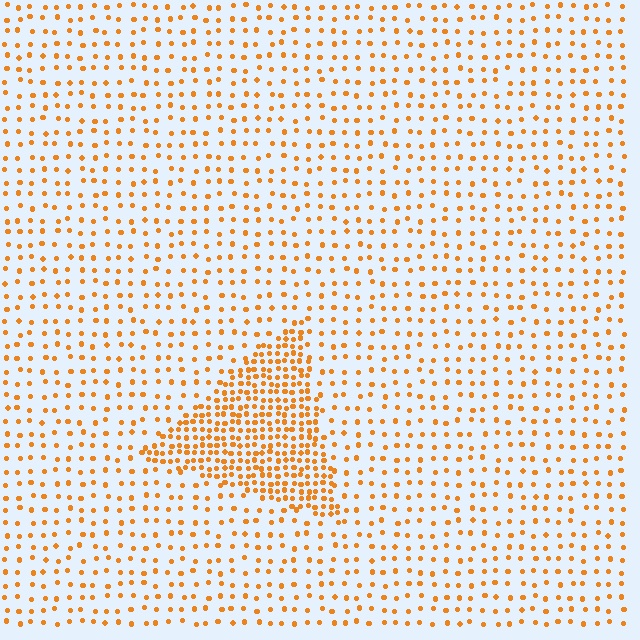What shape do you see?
I see a triangle.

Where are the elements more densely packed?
The elements are more densely packed inside the triangle boundary.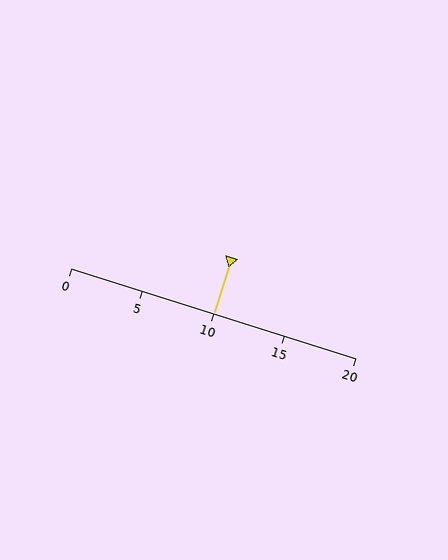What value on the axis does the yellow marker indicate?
The marker indicates approximately 10.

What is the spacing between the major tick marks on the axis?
The major ticks are spaced 5 apart.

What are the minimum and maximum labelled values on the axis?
The axis runs from 0 to 20.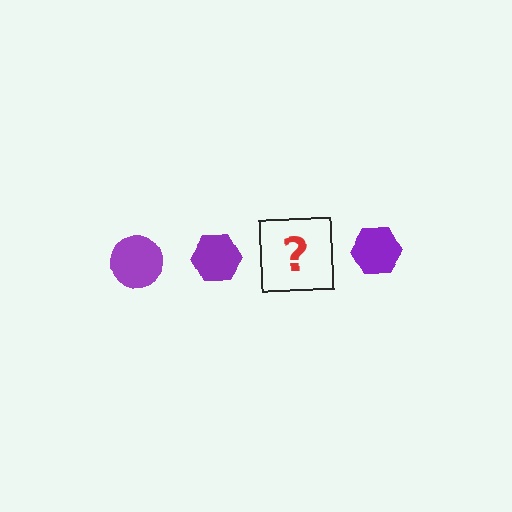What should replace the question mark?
The question mark should be replaced with a purple circle.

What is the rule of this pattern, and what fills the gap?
The rule is that the pattern cycles through circle, hexagon shapes in purple. The gap should be filled with a purple circle.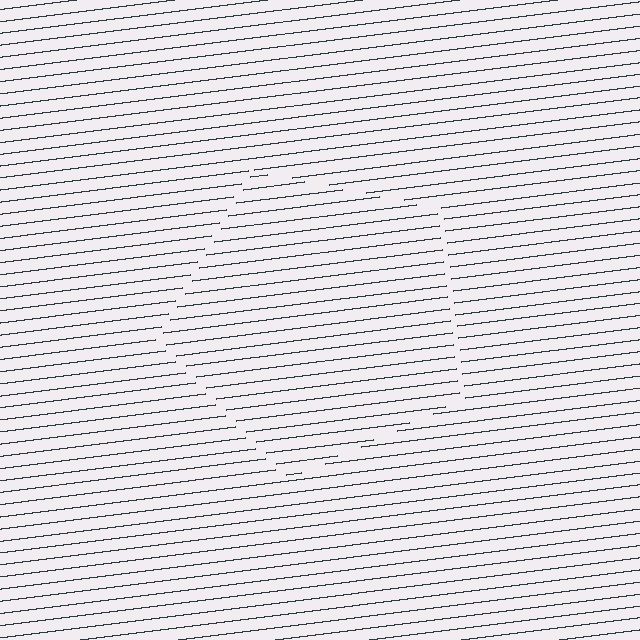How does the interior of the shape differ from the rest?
The interior of the shape contains the same grating, shifted by half a period — the contour is defined by the phase discontinuity where line-ends from the inner and outer gratings abut.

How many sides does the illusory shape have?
5 sides — the line-ends trace a pentagon.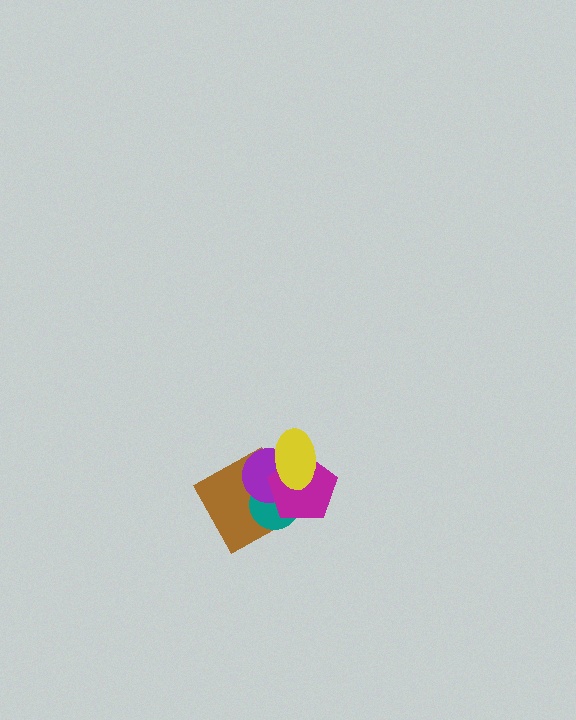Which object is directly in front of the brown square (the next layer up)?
The teal circle is directly in front of the brown square.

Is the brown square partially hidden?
Yes, it is partially covered by another shape.